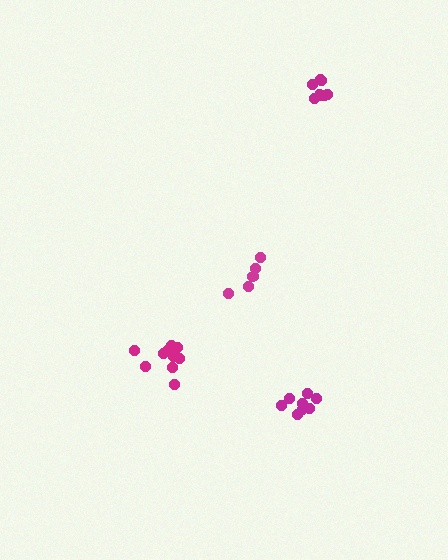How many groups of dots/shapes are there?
There are 4 groups.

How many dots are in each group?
Group 1: 10 dots, Group 2: 7 dots, Group 3: 9 dots, Group 4: 5 dots (31 total).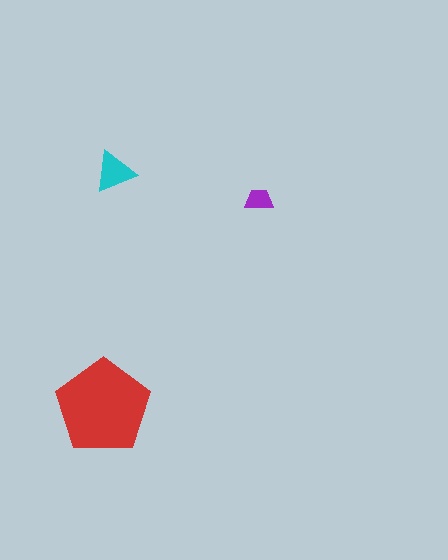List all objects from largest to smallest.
The red pentagon, the cyan triangle, the purple trapezoid.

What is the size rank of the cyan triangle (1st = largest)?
2nd.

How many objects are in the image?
There are 3 objects in the image.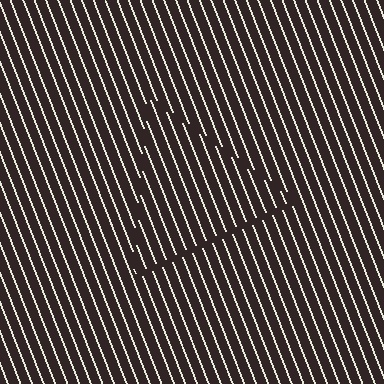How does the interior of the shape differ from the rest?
The interior of the shape contains the same grating, shifted by half a period — the contour is defined by the phase discontinuity where line-ends from the inner and outer gratings abut.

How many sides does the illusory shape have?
3 sides — the line-ends trace a triangle.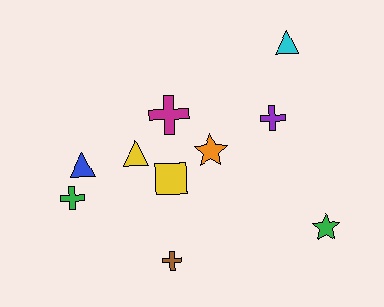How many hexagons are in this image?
There are no hexagons.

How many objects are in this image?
There are 10 objects.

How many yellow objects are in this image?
There are 2 yellow objects.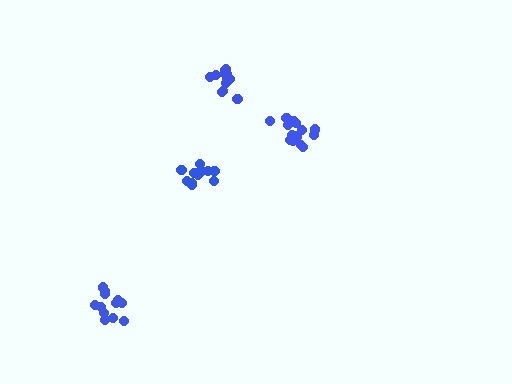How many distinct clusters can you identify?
There are 4 distinct clusters.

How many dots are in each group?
Group 1: 17 dots, Group 2: 12 dots, Group 3: 12 dots, Group 4: 13 dots (54 total).